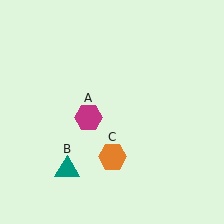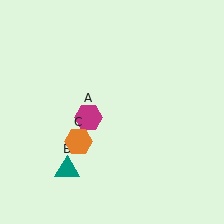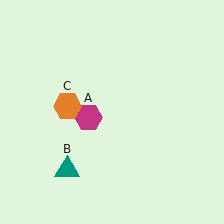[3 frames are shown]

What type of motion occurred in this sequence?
The orange hexagon (object C) rotated clockwise around the center of the scene.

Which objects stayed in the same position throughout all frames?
Magenta hexagon (object A) and teal triangle (object B) remained stationary.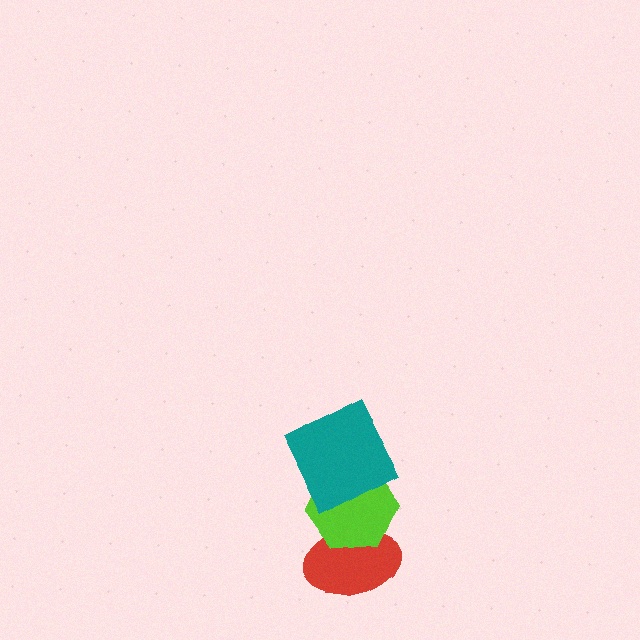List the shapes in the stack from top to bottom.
From top to bottom: the teal square, the lime hexagon, the red ellipse.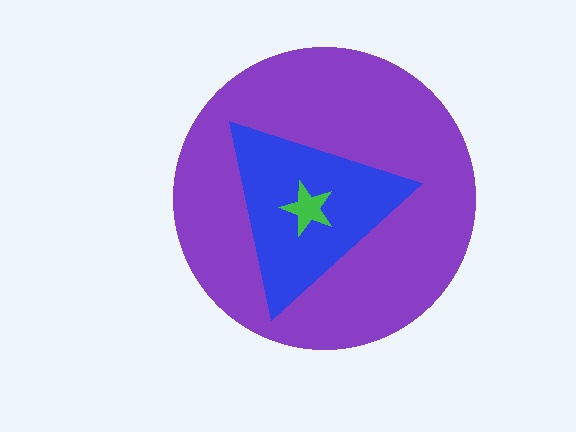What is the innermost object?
The green star.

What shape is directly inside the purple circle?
The blue triangle.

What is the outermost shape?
The purple circle.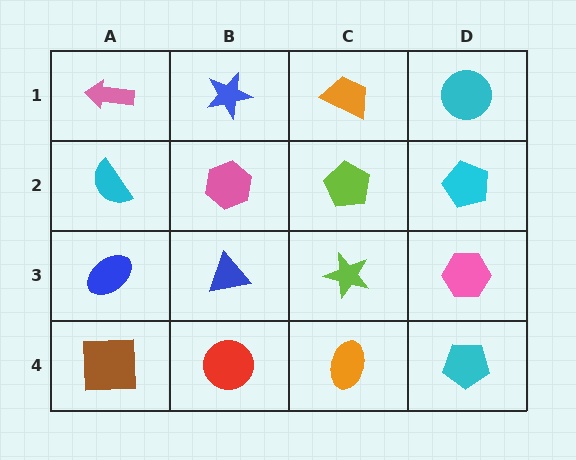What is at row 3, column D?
A pink hexagon.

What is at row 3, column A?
A blue ellipse.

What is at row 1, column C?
An orange trapezoid.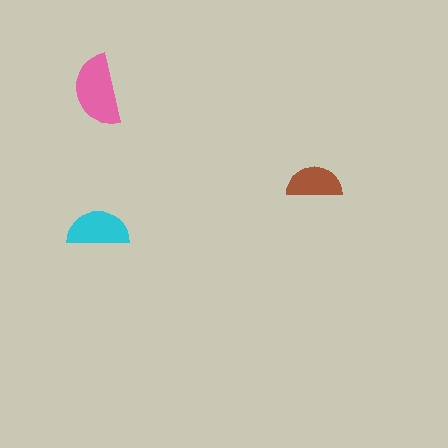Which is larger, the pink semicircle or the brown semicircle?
The pink one.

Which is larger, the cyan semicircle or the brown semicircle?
The cyan one.